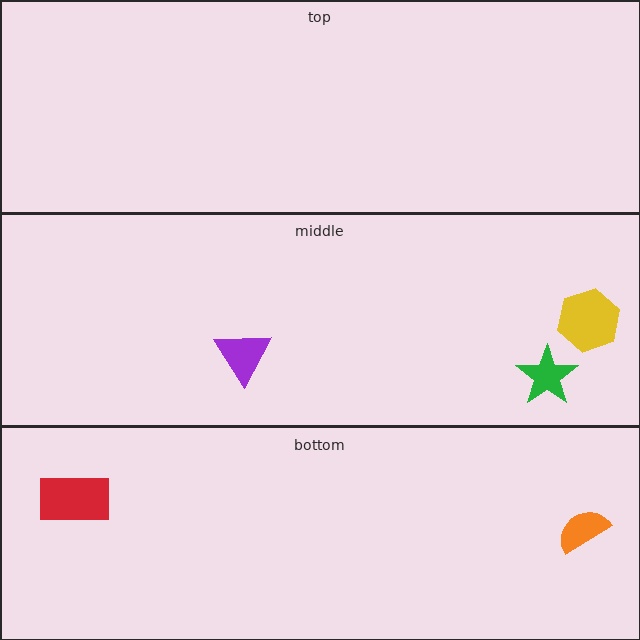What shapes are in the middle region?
The green star, the yellow hexagon, the purple triangle.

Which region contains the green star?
The middle region.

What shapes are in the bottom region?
The orange semicircle, the red rectangle.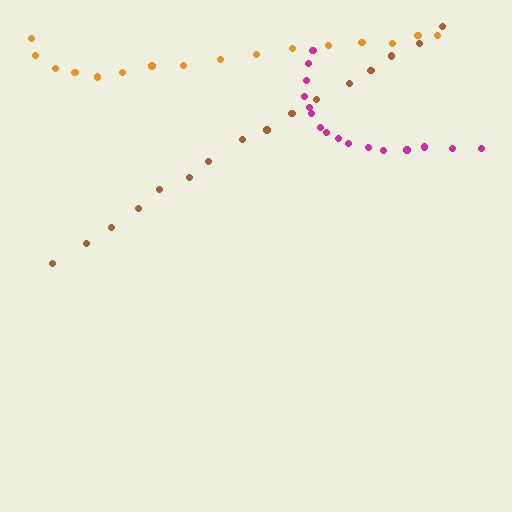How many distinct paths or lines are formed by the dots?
There are 3 distinct paths.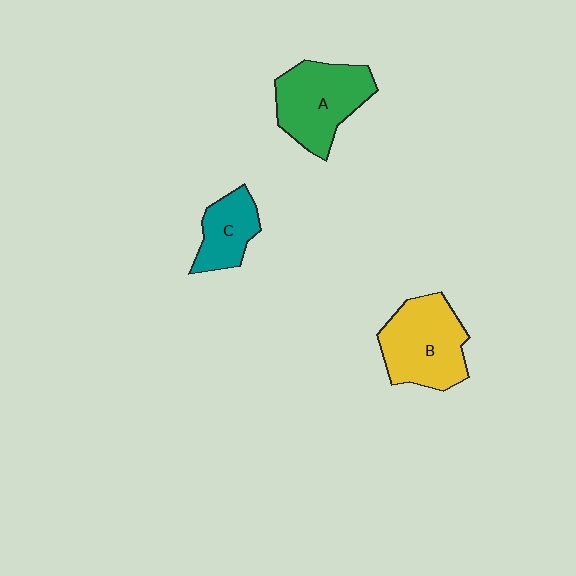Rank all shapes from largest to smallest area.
From largest to smallest: B (yellow), A (green), C (teal).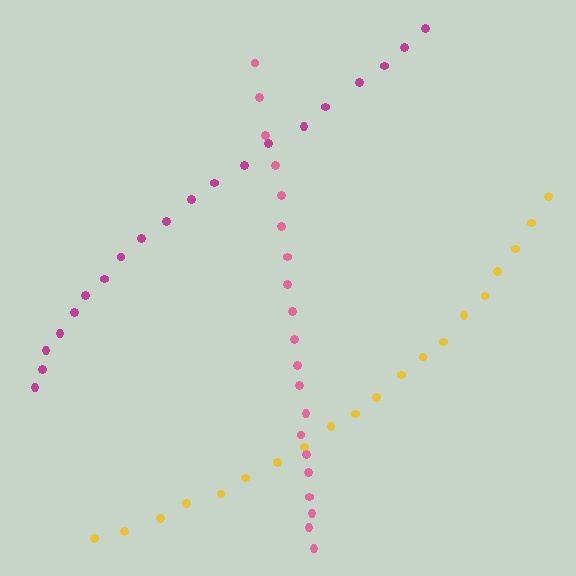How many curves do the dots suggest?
There are 3 distinct paths.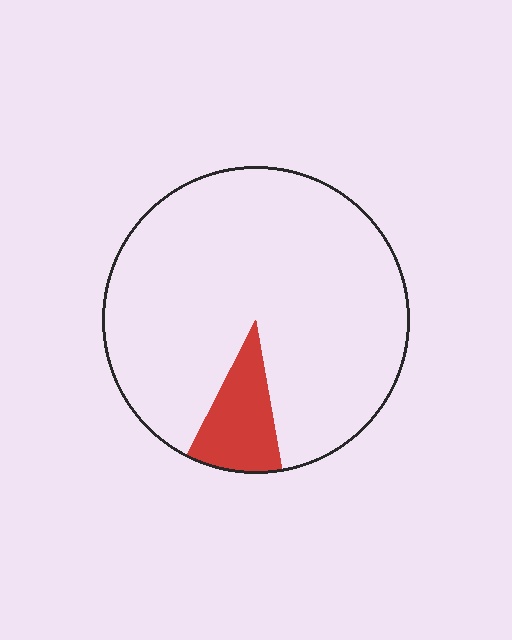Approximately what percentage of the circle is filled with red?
Approximately 10%.